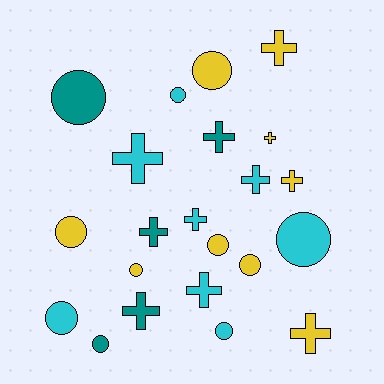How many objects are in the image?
There are 22 objects.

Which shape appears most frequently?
Cross, with 11 objects.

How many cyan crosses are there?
There are 4 cyan crosses.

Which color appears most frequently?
Yellow, with 9 objects.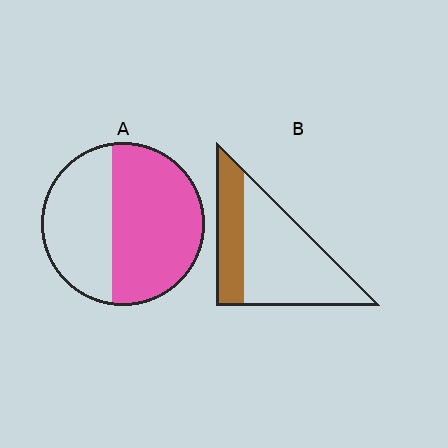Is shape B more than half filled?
No.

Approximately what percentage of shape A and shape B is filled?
A is approximately 60% and B is approximately 30%.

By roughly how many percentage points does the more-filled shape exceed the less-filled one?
By roughly 25 percentage points (A over B).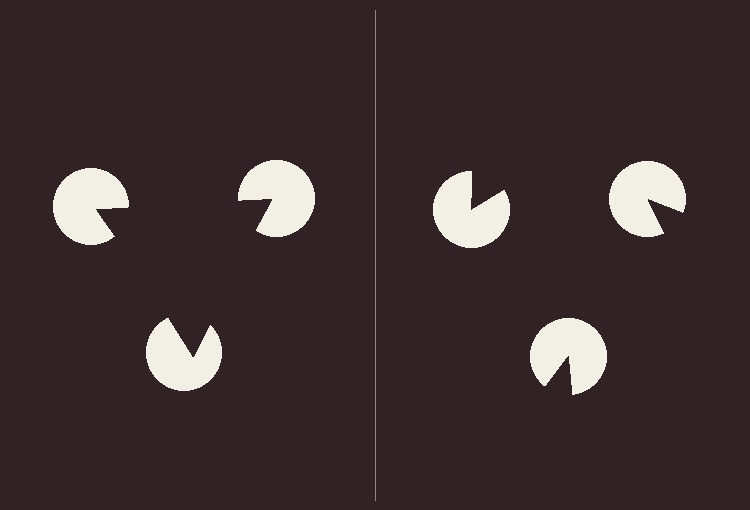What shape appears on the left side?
An illusory triangle.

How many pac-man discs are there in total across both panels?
6 — 3 on each side.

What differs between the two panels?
The pac-man discs are positioned identically on both sides; only the wedge orientations differ. On the left they align to a triangle; on the right they are misaligned.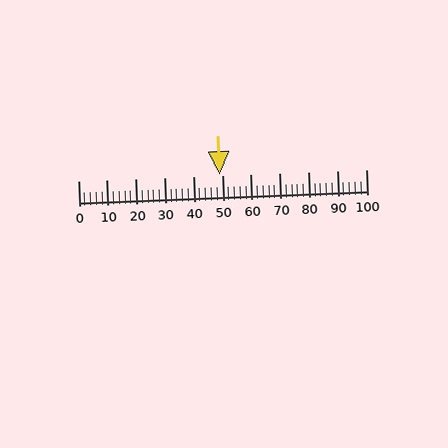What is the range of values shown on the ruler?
The ruler shows values from 0 to 100.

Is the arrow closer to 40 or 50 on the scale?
The arrow is closer to 50.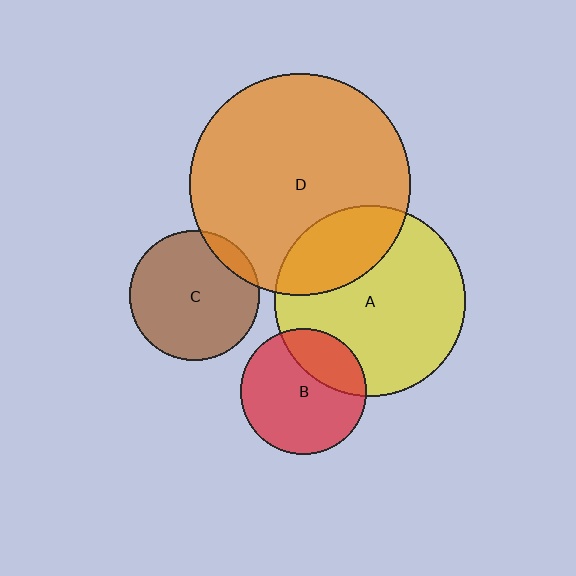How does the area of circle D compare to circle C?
Approximately 2.9 times.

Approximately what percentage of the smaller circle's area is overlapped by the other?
Approximately 10%.